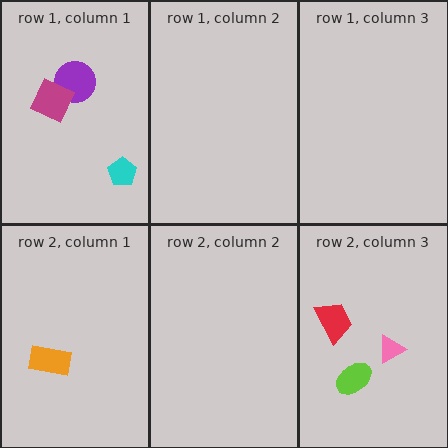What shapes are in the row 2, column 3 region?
The pink triangle, the lime ellipse, the red trapezoid.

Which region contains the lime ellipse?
The row 2, column 3 region.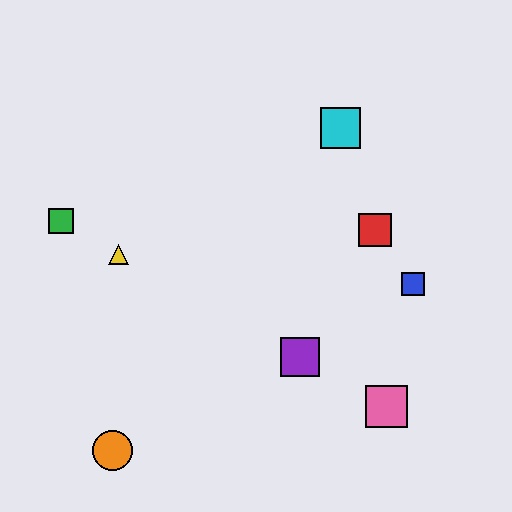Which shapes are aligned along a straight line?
The green square, the yellow triangle, the purple square, the pink square are aligned along a straight line.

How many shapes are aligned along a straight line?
4 shapes (the green square, the yellow triangle, the purple square, the pink square) are aligned along a straight line.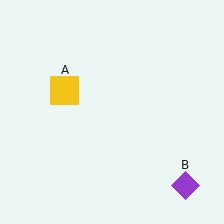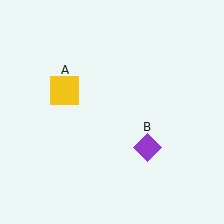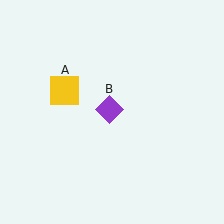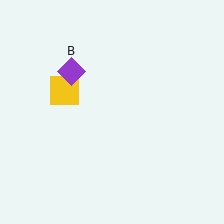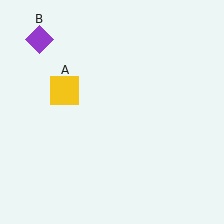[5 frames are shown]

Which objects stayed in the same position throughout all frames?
Yellow square (object A) remained stationary.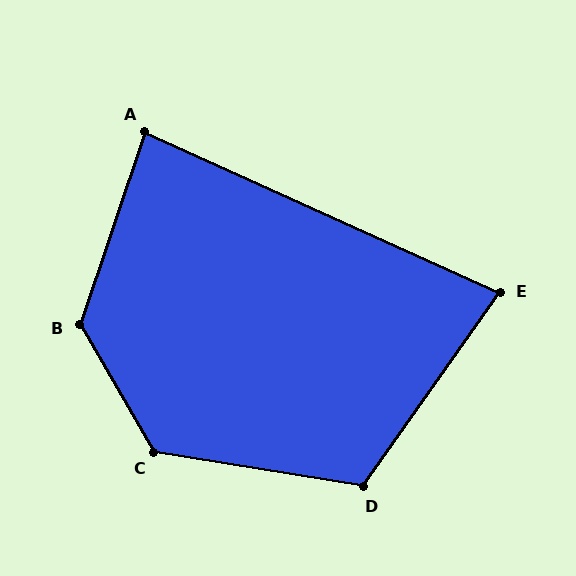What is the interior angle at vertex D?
Approximately 116 degrees (obtuse).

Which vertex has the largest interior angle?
B, at approximately 131 degrees.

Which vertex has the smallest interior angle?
E, at approximately 79 degrees.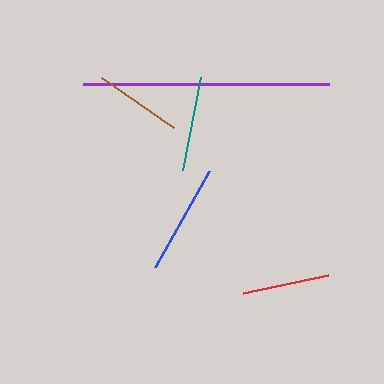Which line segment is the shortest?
The red line is the shortest at approximately 87 pixels.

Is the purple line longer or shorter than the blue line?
The purple line is longer than the blue line.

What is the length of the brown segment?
The brown segment is approximately 88 pixels long.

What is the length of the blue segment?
The blue segment is approximately 110 pixels long.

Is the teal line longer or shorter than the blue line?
The blue line is longer than the teal line.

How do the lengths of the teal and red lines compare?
The teal and red lines are approximately the same length.